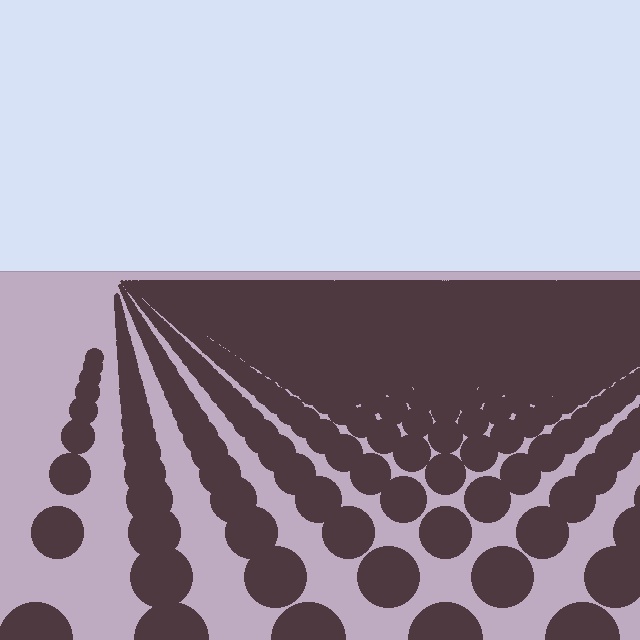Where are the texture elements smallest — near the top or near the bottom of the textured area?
Near the top.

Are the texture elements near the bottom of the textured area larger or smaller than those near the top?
Larger. Near the bottom, elements are closer to the viewer and appear at a bigger on-screen size.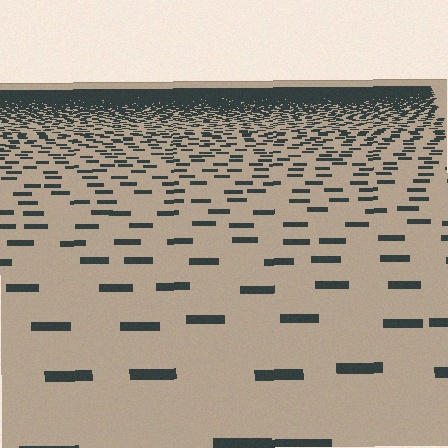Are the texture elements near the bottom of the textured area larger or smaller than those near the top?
Larger. Near the bottom, elements are closer to the viewer and appear at a bigger on-screen size.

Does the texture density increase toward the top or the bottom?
Density increases toward the top.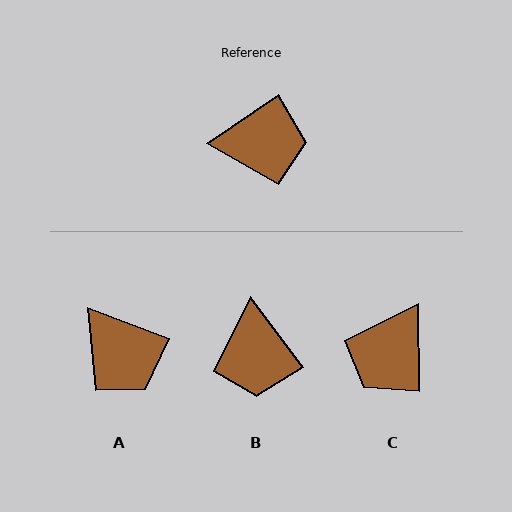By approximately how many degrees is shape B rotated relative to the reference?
Approximately 88 degrees clockwise.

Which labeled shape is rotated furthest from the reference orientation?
C, about 124 degrees away.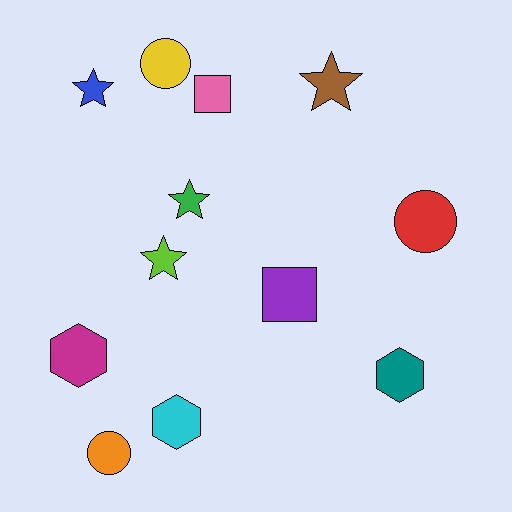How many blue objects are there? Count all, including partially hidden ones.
There is 1 blue object.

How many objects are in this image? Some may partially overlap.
There are 12 objects.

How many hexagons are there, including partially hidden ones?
There are 3 hexagons.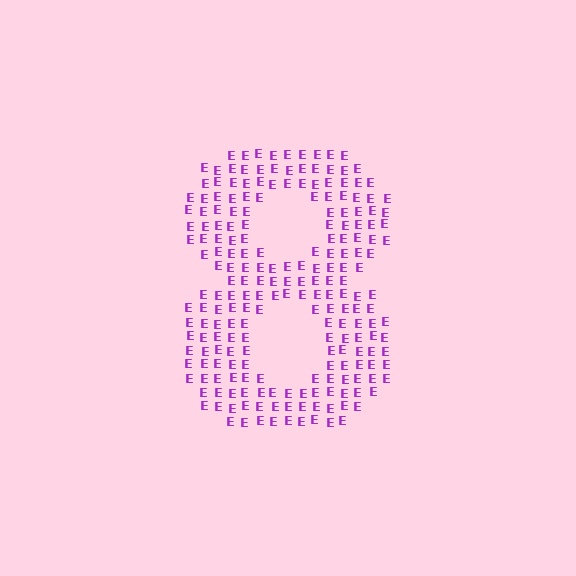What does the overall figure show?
The overall figure shows the digit 8.